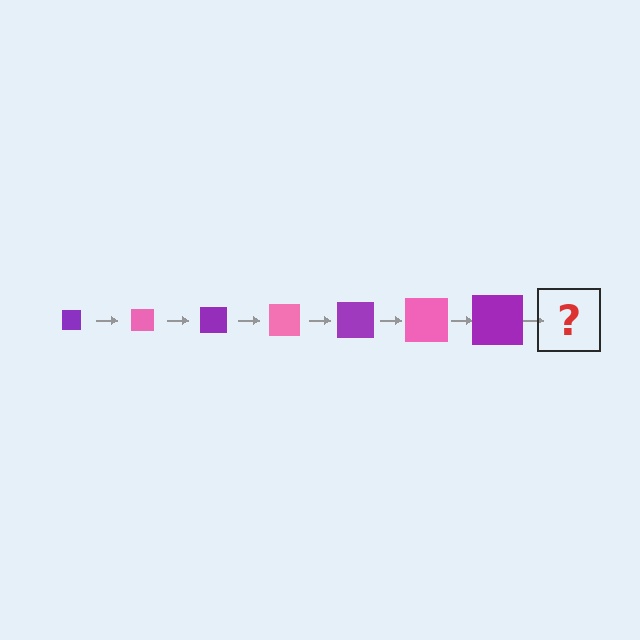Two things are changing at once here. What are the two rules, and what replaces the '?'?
The two rules are that the square grows larger each step and the color cycles through purple and pink. The '?' should be a pink square, larger than the previous one.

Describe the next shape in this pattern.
It should be a pink square, larger than the previous one.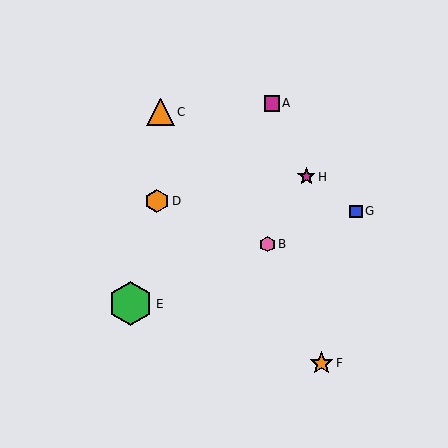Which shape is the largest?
The green hexagon (labeled E) is the largest.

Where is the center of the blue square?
The center of the blue square is at (356, 211).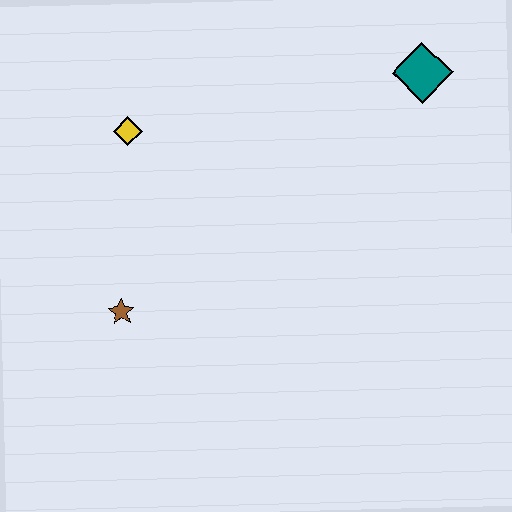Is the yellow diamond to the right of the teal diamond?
No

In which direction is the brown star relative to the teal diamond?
The brown star is to the left of the teal diamond.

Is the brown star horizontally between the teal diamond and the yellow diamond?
No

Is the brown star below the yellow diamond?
Yes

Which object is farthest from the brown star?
The teal diamond is farthest from the brown star.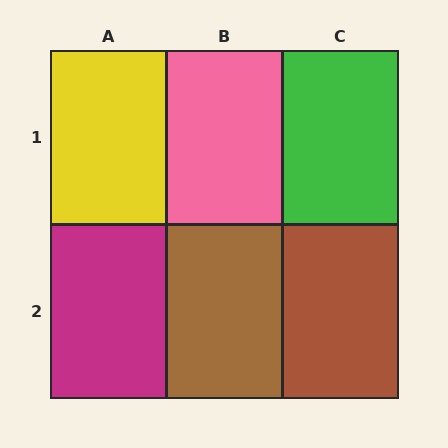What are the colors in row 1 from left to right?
Yellow, pink, green.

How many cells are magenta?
1 cell is magenta.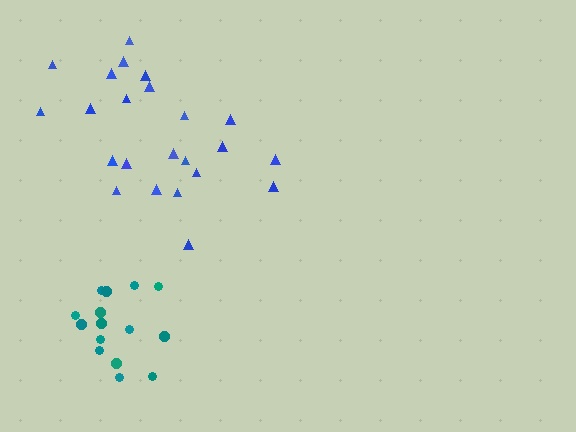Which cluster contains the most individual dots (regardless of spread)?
Blue (23).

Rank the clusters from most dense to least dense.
teal, blue.